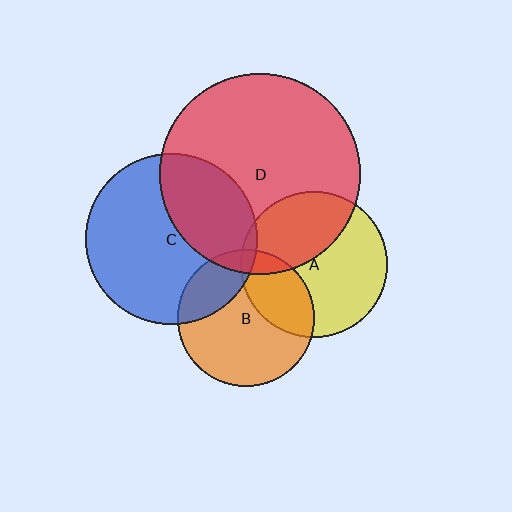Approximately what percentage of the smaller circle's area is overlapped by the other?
Approximately 5%.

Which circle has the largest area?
Circle D (red).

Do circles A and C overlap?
Yes.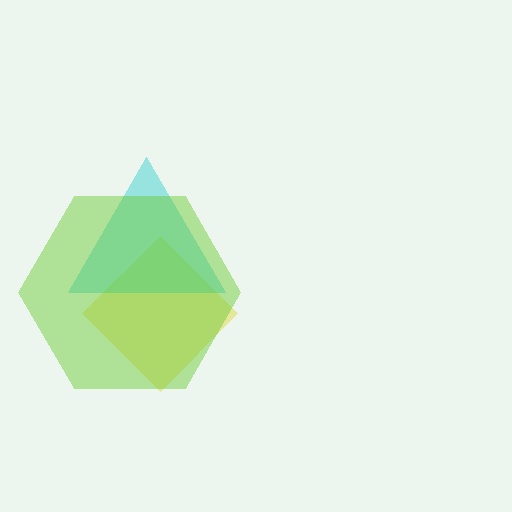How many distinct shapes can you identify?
There are 3 distinct shapes: a yellow diamond, a cyan triangle, a lime hexagon.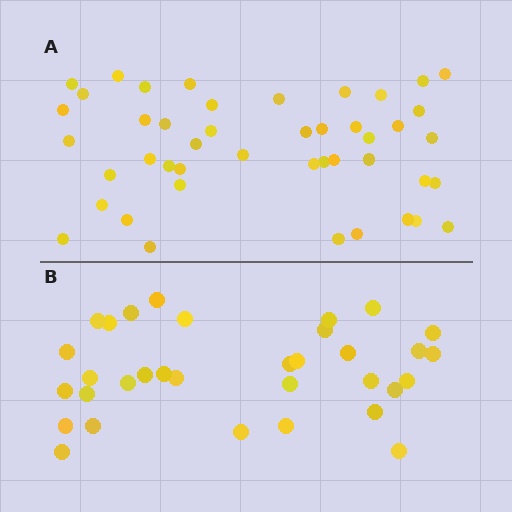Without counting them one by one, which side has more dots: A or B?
Region A (the top region) has more dots.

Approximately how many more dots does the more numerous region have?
Region A has roughly 12 or so more dots than region B.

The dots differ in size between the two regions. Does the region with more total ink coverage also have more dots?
No. Region B has more total ink coverage because its dots are larger, but region A actually contains more individual dots. Total area can be misleading — the number of items is what matters here.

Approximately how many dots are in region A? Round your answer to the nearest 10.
About 40 dots. (The exact count is 45, which rounds to 40.)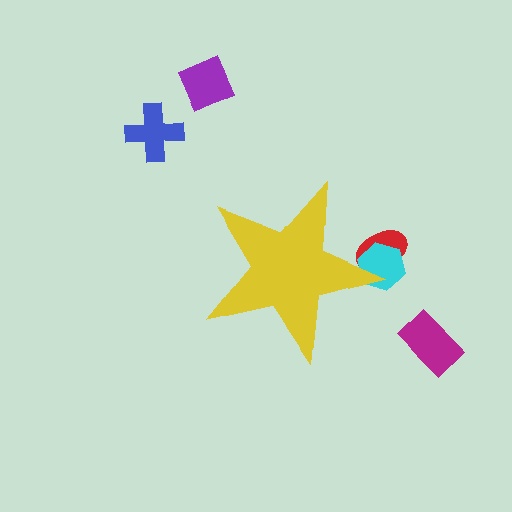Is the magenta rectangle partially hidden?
No, the magenta rectangle is fully visible.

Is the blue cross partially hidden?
No, the blue cross is fully visible.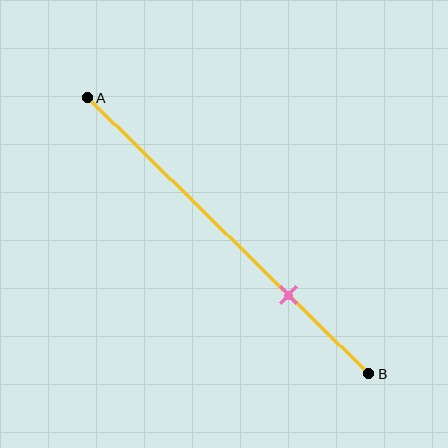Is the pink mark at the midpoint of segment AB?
No, the mark is at about 70% from A, not at the 50% midpoint.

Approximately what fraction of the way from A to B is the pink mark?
The pink mark is approximately 70% of the way from A to B.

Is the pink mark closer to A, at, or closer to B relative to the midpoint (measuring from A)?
The pink mark is closer to point B than the midpoint of segment AB.